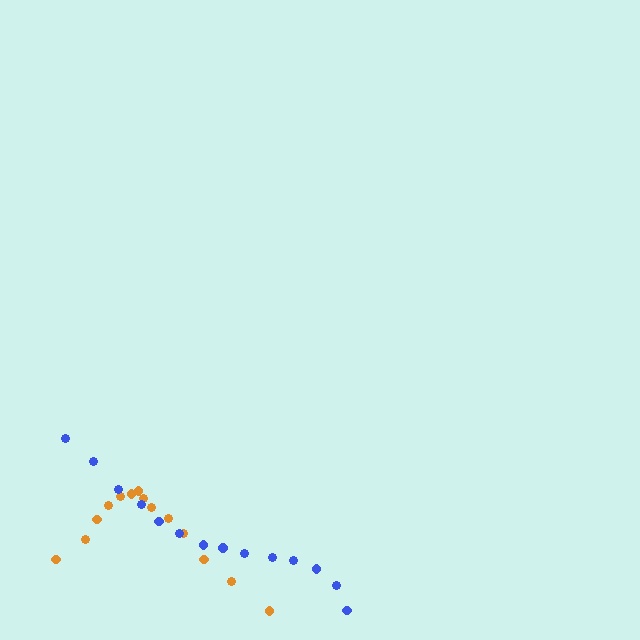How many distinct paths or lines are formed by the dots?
There are 2 distinct paths.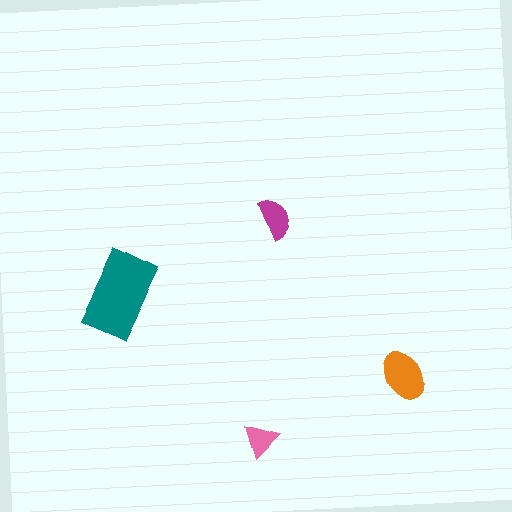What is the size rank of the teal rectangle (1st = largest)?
1st.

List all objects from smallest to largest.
The pink triangle, the magenta semicircle, the orange ellipse, the teal rectangle.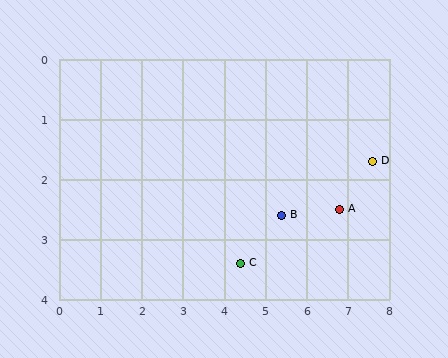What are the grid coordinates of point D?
Point D is at approximately (7.6, 1.7).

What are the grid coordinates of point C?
Point C is at approximately (4.4, 3.4).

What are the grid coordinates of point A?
Point A is at approximately (6.8, 2.5).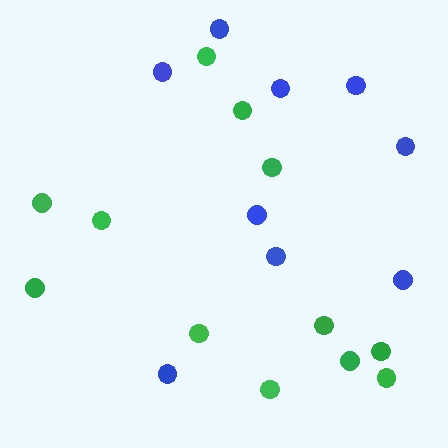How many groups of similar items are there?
There are 2 groups: one group of green circles (12) and one group of blue circles (9).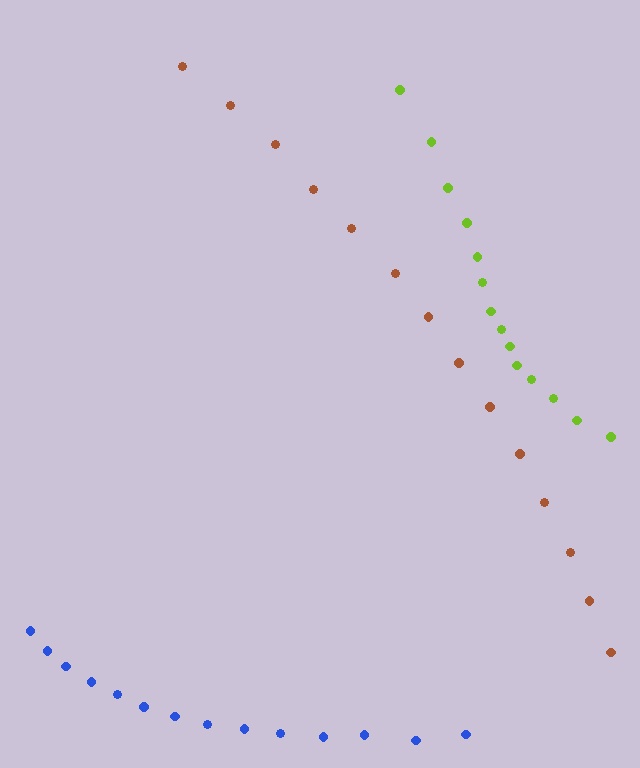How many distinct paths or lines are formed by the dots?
There are 3 distinct paths.